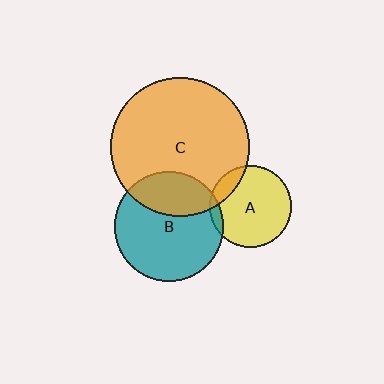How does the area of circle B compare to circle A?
Approximately 1.8 times.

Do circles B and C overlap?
Yes.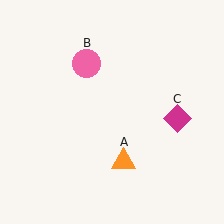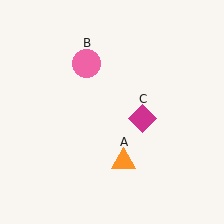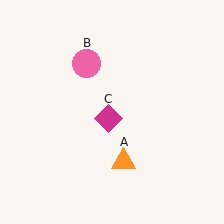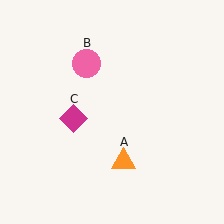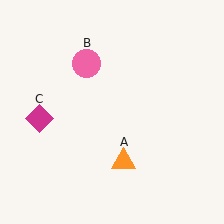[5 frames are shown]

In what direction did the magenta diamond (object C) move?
The magenta diamond (object C) moved left.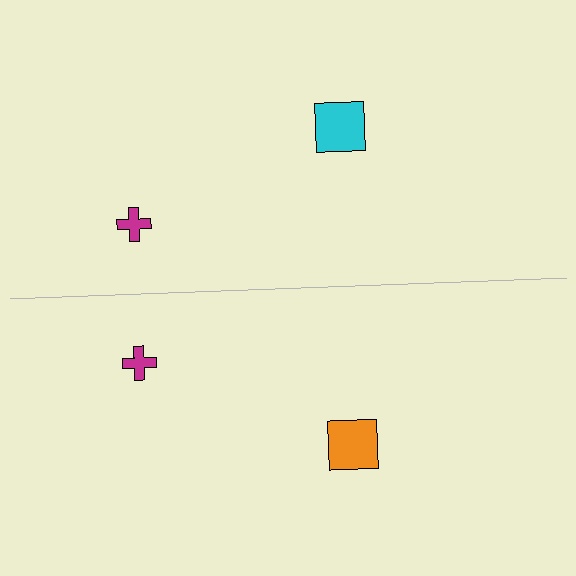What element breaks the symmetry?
The orange square on the bottom side breaks the symmetry — its mirror counterpart is cyan.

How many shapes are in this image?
There are 4 shapes in this image.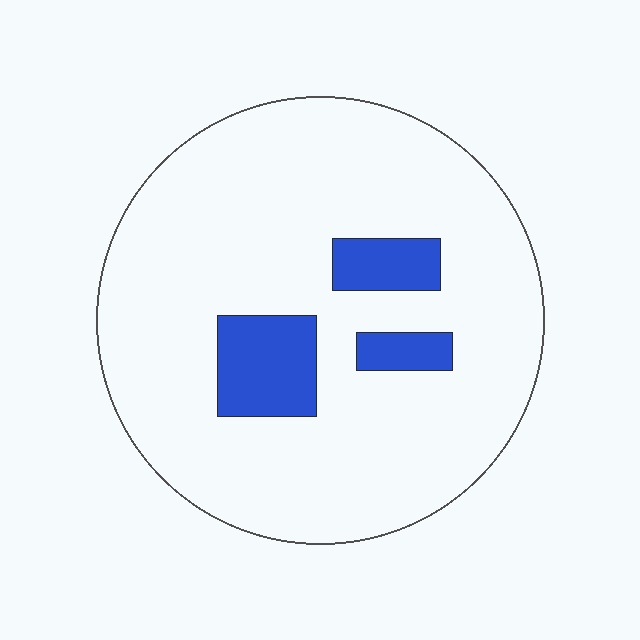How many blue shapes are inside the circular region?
3.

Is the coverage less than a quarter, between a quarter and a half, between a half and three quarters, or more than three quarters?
Less than a quarter.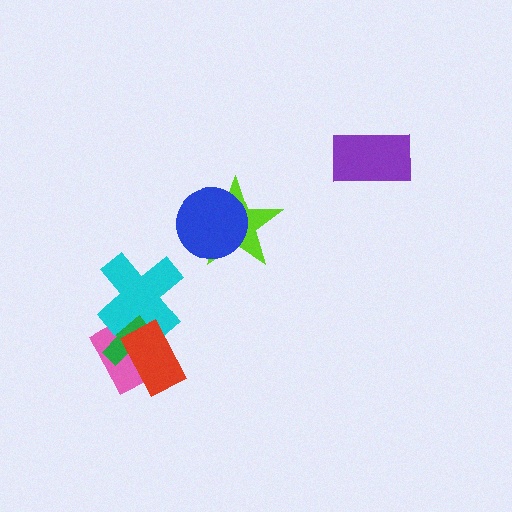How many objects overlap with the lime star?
1 object overlaps with the lime star.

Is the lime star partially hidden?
Yes, it is partially covered by another shape.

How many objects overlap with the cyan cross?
3 objects overlap with the cyan cross.